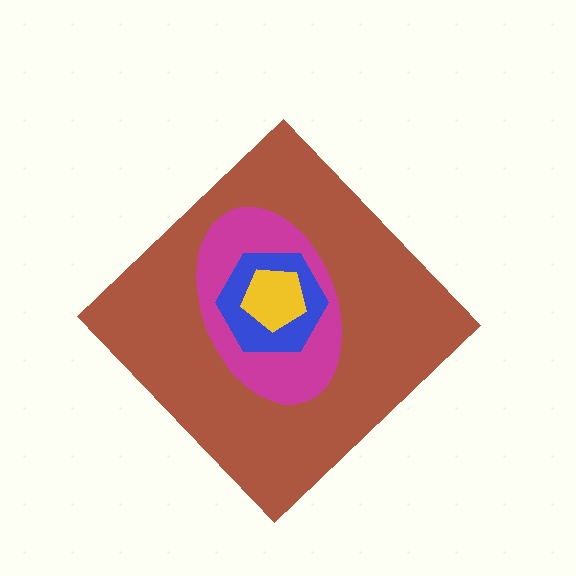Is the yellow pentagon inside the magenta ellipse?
Yes.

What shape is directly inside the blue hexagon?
The yellow pentagon.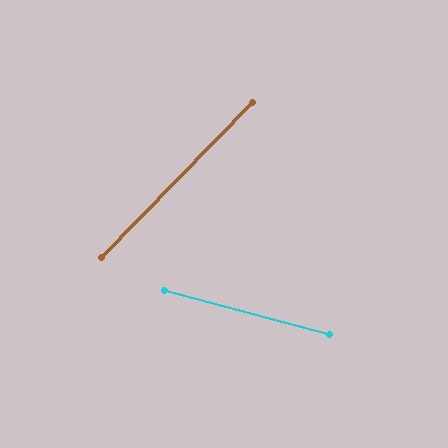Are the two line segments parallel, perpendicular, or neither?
Neither parallel nor perpendicular — they differ by about 60°.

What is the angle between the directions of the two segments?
Approximately 60 degrees.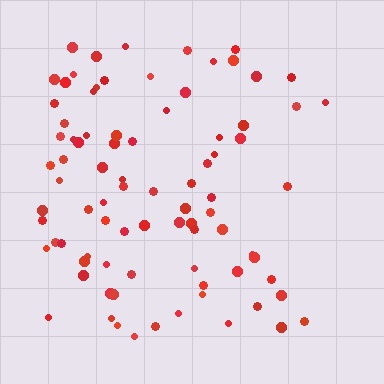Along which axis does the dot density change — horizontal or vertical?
Horizontal.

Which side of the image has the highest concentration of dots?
The left.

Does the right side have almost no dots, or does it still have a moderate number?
Still a moderate number, just noticeably fewer than the left.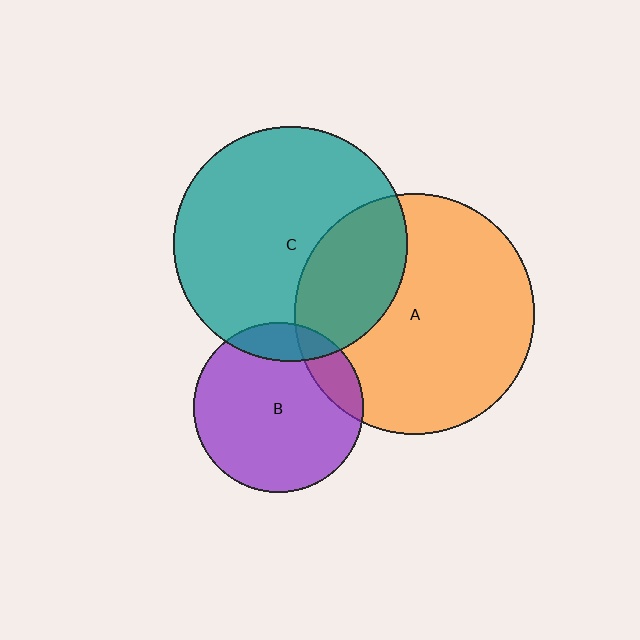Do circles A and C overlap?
Yes.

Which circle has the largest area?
Circle A (orange).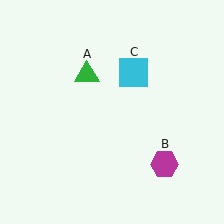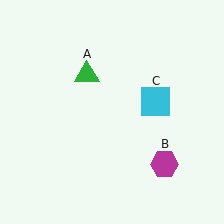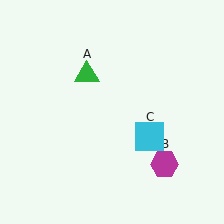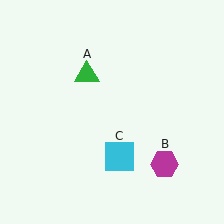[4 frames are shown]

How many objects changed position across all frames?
1 object changed position: cyan square (object C).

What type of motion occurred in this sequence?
The cyan square (object C) rotated clockwise around the center of the scene.